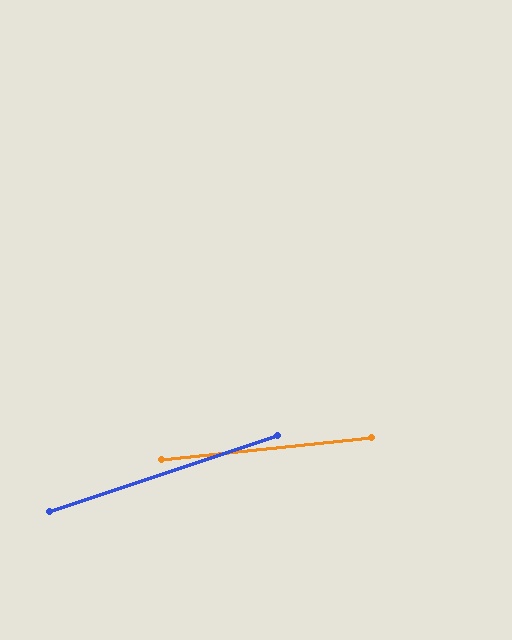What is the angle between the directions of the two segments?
Approximately 12 degrees.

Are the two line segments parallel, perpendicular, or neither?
Neither parallel nor perpendicular — they differ by about 12°.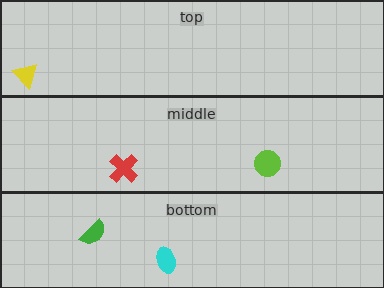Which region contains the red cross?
The middle region.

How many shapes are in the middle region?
2.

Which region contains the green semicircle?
The bottom region.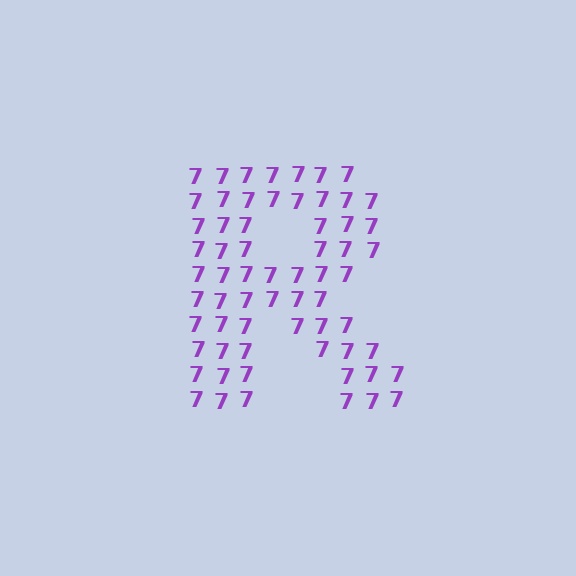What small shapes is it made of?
It is made of small digit 7's.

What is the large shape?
The large shape is the letter R.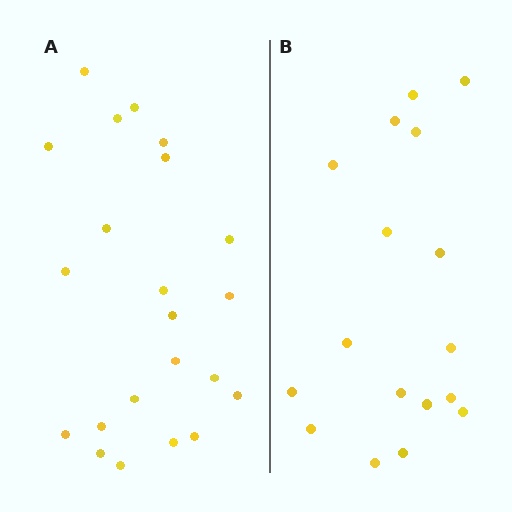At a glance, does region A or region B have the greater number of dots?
Region A (the left region) has more dots.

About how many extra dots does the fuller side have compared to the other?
Region A has about 5 more dots than region B.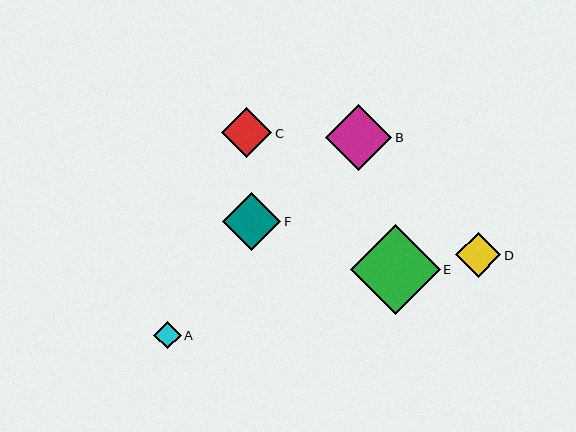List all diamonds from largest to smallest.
From largest to smallest: E, B, F, C, D, A.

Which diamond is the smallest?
Diamond A is the smallest with a size of approximately 28 pixels.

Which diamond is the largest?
Diamond E is the largest with a size of approximately 90 pixels.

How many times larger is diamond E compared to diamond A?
Diamond E is approximately 3.2 times the size of diamond A.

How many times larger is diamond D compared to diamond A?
Diamond D is approximately 1.6 times the size of diamond A.